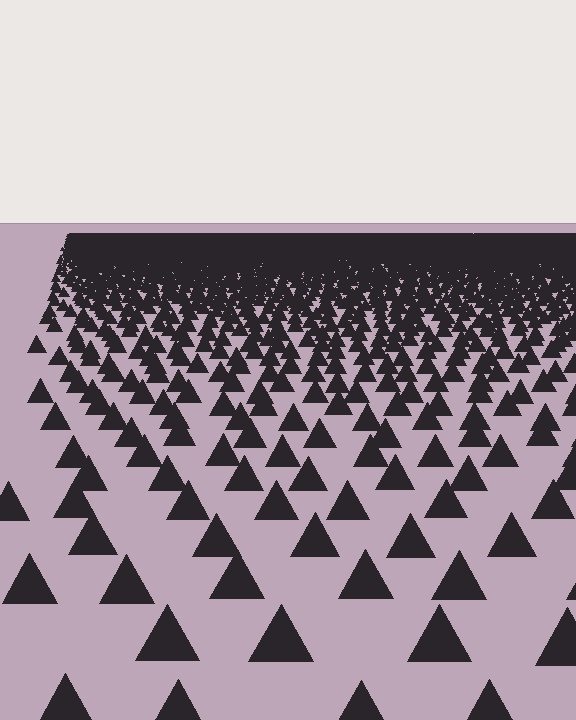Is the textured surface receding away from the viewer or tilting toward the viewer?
The surface is receding away from the viewer. Texture elements get smaller and denser toward the top.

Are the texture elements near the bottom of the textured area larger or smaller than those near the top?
Larger. Near the bottom, elements are closer to the viewer and appear at a bigger on-screen size.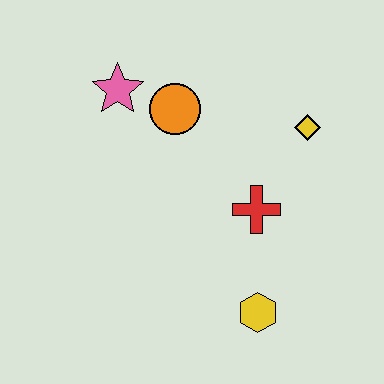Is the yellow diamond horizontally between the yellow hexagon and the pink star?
No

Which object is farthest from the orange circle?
The yellow hexagon is farthest from the orange circle.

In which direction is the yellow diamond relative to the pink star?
The yellow diamond is to the right of the pink star.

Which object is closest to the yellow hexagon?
The red cross is closest to the yellow hexagon.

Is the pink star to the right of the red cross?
No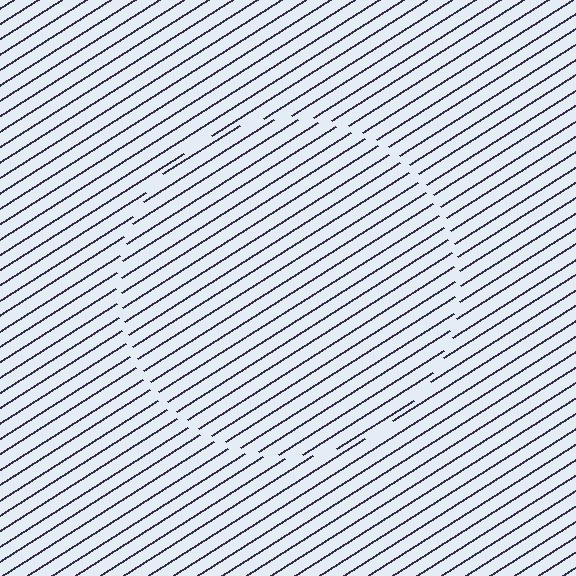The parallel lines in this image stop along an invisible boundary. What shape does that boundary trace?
An illusory circle. The interior of the shape contains the same grating, shifted by half a period — the contour is defined by the phase discontinuity where line-ends from the inner and outer gratings abut.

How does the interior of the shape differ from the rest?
The interior of the shape contains the same grating, shifted by half a period — the contour is defined by the phase discontinuity where line-ends from the inner and outer gratings abut.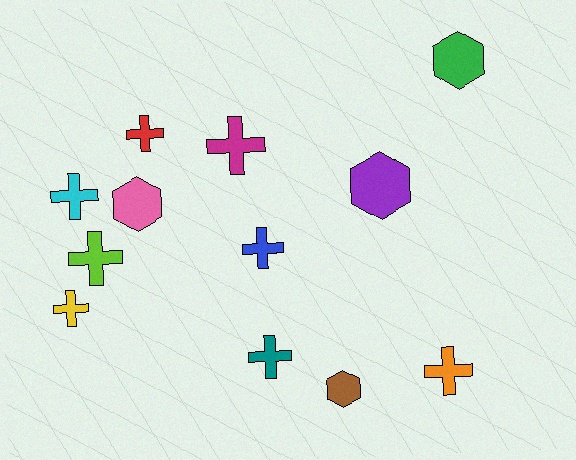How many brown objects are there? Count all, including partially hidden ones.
There is 1 brown object.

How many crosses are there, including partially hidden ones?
There are 8 crosses.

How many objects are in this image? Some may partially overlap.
There are 12 objects.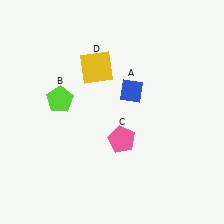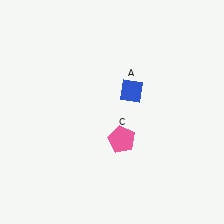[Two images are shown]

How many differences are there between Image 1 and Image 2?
There are 2 differences between the two images.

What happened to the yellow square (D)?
The yellow square (D) was removed in Image 2. It was in the top-left area of Image 1.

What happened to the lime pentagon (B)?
The lime pentagon (B) was removed in Image 2. It was in the top-left area of Image 1.